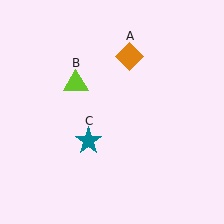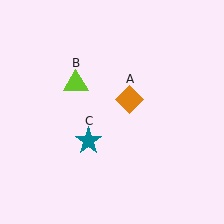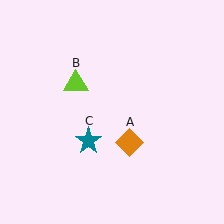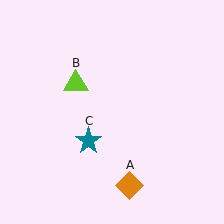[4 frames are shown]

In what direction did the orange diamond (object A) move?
The orange diamond (object A) moved down.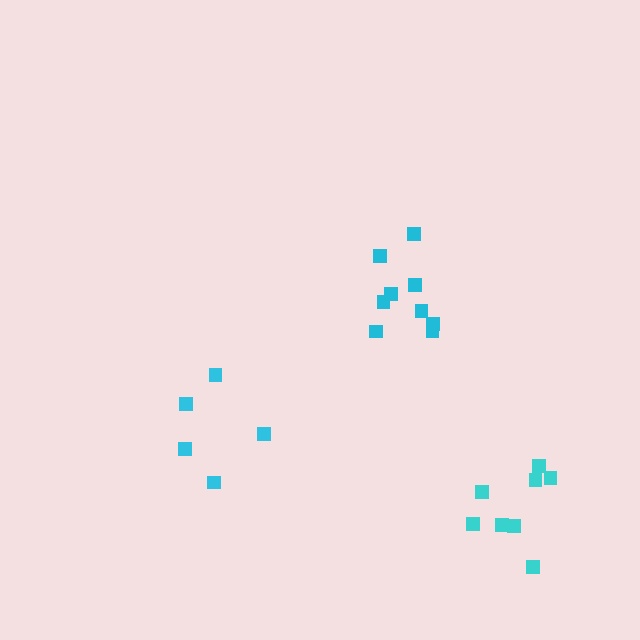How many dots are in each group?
Group 1: 5 dots, Group 2: 9 dots, Group 3: 8 dots (22 total).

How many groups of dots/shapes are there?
There are 3 groups.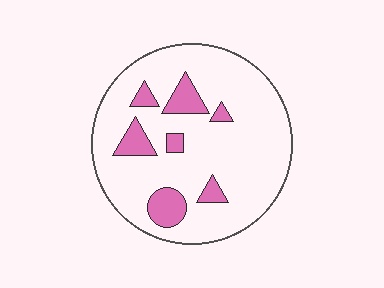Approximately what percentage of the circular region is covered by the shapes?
Approximately 15%.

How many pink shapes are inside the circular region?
7.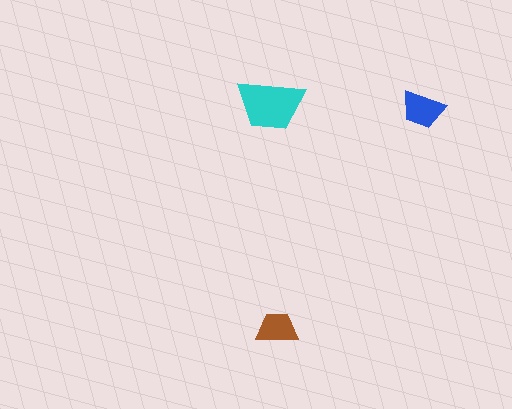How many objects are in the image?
There are 3 objects in the image.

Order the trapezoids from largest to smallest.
the cyan one, the blue one, the brown one.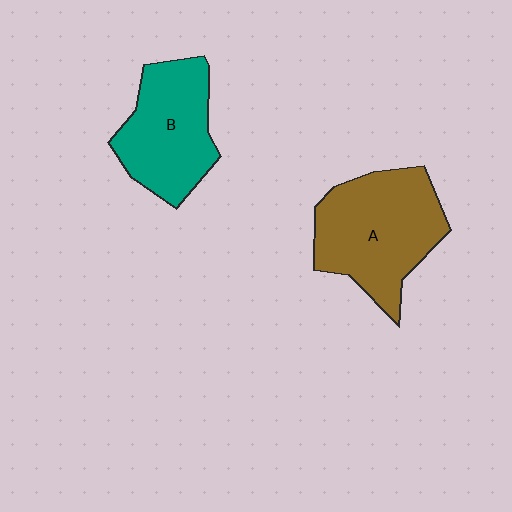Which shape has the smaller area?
Shape B (teal).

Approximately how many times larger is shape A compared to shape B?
Approximately 1.2 times.